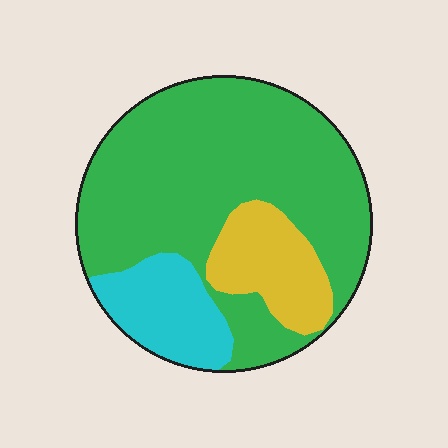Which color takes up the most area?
Green, at roughly 70%.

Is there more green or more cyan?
Green.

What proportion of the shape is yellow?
Yellow takes up about one sixth (1/6) of the shape.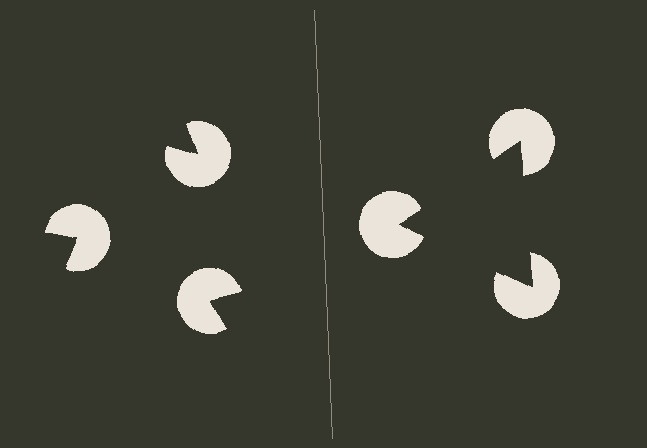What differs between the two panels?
The pac-man discs are positioned identically on both sides; only the wedge orientations differ. On the right they align to a triangle; on the left they are misaligned.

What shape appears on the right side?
An illusory triangle.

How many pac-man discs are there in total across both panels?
6 — 3 on each side.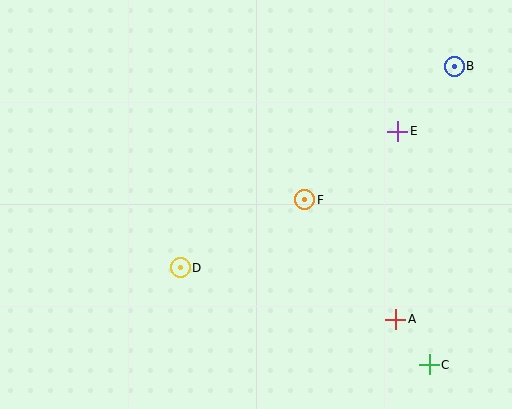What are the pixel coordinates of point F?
Point F is at (305, 200).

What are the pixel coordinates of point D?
Point D is at (180, 268).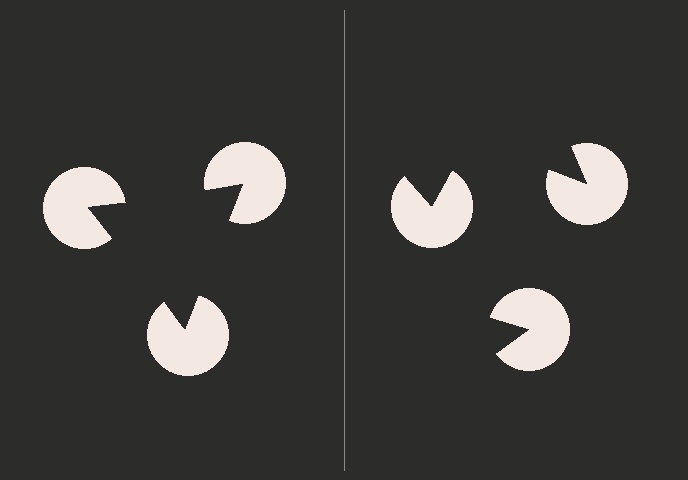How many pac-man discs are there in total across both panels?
6 — 3 on each side.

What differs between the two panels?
The pac-man discs are positioned identically on both sides; only the wedge orientations differ. On the left they align to a triangle; on the right they are misaligned.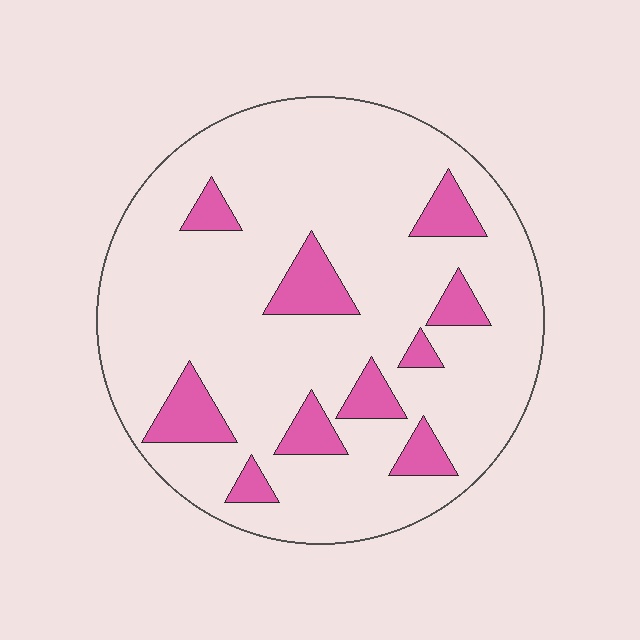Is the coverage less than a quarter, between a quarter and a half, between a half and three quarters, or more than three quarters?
Less than a quarter.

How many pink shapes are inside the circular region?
10.